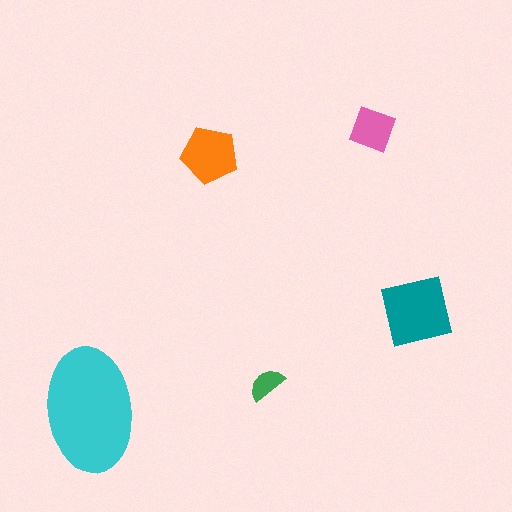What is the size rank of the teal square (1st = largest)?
2nd.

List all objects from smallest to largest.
The green semicircle, the pink square, the orange pentagon, the teal square, the cyan ellipse.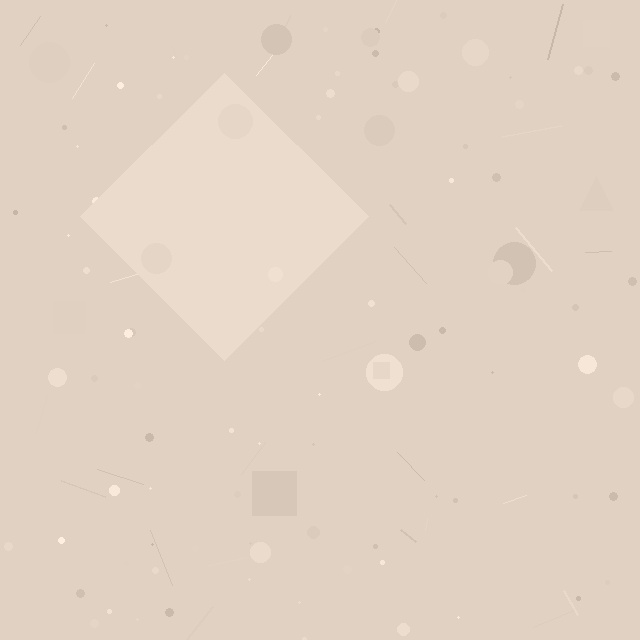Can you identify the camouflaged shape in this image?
The camouflaged shape is a diamond.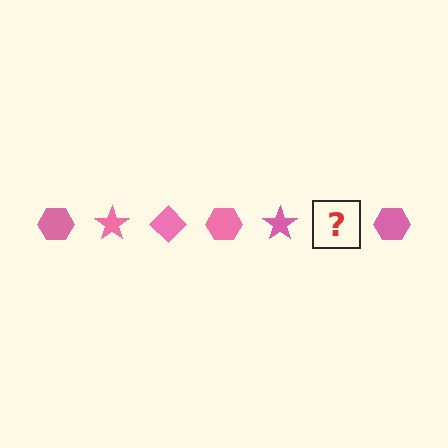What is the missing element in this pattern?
The missing element is a pink diamond.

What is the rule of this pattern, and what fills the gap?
The rule is that the pattern cycles through hexagon, star, diamond shapes in pink. The gap should be filled with a pink diamond.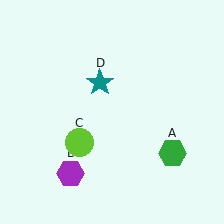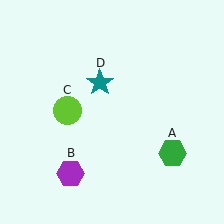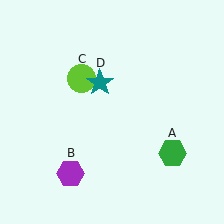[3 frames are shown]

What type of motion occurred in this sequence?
The lime circle (object C) rotated clockwise around the center of the scene.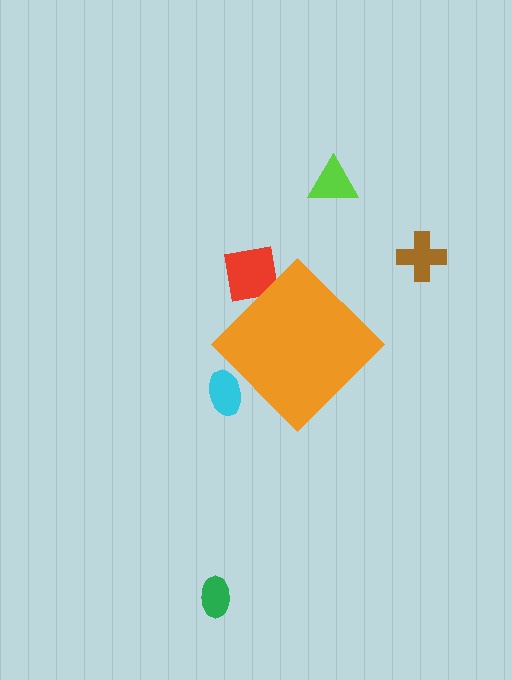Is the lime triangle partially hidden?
No, the lime triangle is fully visible.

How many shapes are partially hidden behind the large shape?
2 shapes are partially hidden.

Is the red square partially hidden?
Yes, the red square is partially hidden behind the orange diamond.